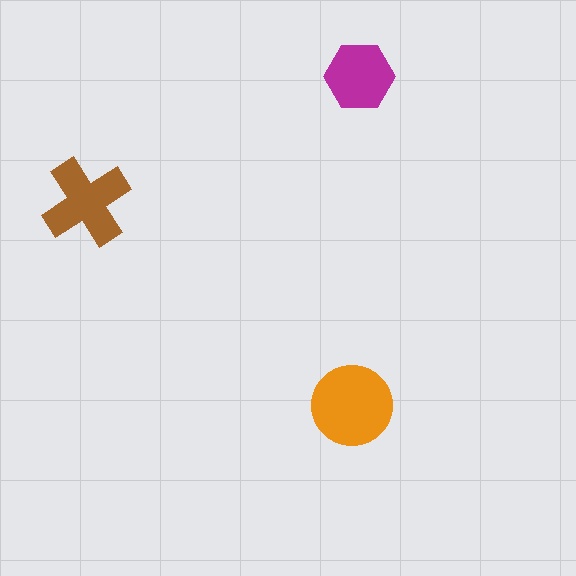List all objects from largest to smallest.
The orange circle, the brown cross, the magenta hexagon.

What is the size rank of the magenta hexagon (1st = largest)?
3rd.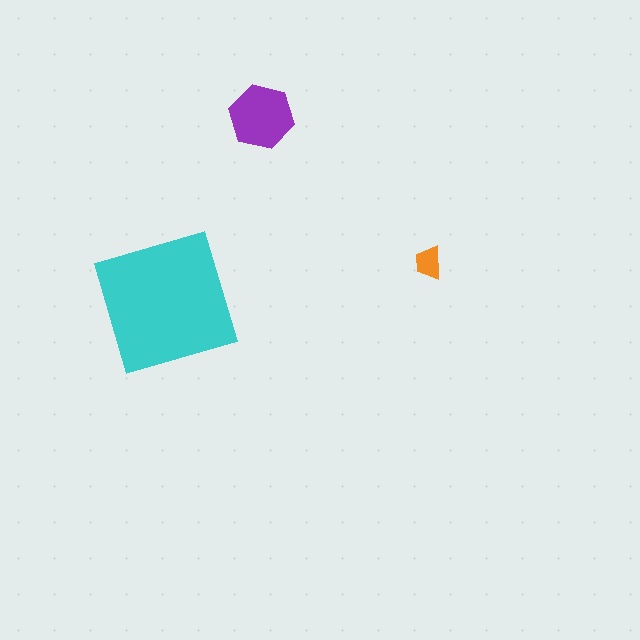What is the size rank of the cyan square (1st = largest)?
1st.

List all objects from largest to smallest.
The cyan square, the purple hexagon, the orange trapezoid.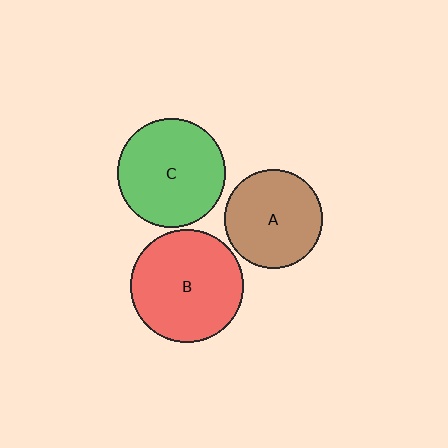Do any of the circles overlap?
No, none of the circles overlap.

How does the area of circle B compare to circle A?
Approximately 1.3 times.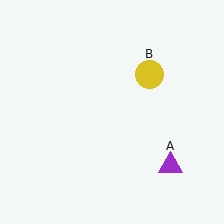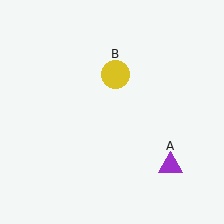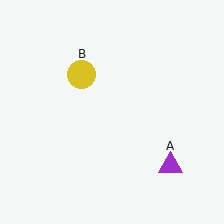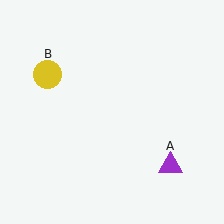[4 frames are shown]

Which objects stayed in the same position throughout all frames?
Purple triangle (object A) remained stationary.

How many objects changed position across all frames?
1 object changed position: yellow circle (object B).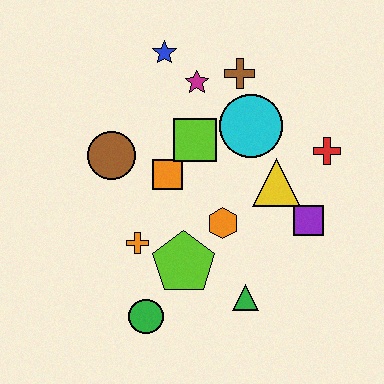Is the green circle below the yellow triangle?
Yes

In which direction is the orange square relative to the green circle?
The orange square is above the green circle.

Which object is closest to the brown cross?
The magenta star is closest to the brown cross.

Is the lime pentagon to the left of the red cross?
Yes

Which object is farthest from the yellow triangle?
The green circle is farthest from the yellow triangle.